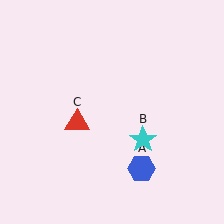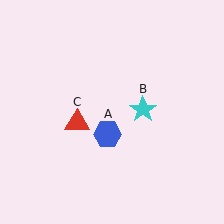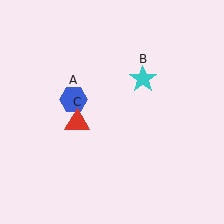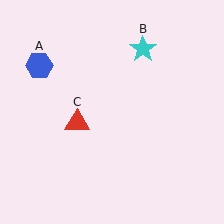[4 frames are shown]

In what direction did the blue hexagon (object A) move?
The blue hexagon (object A) moved up and to the left.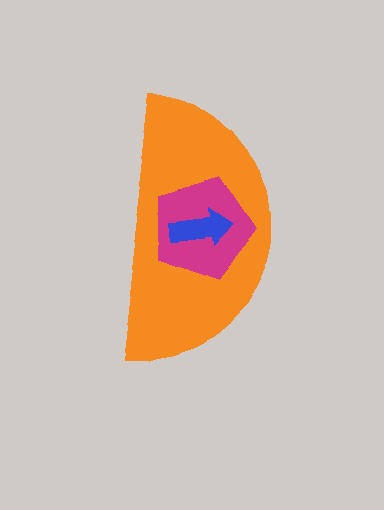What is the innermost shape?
The blue arrow.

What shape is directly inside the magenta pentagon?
The blue arrow.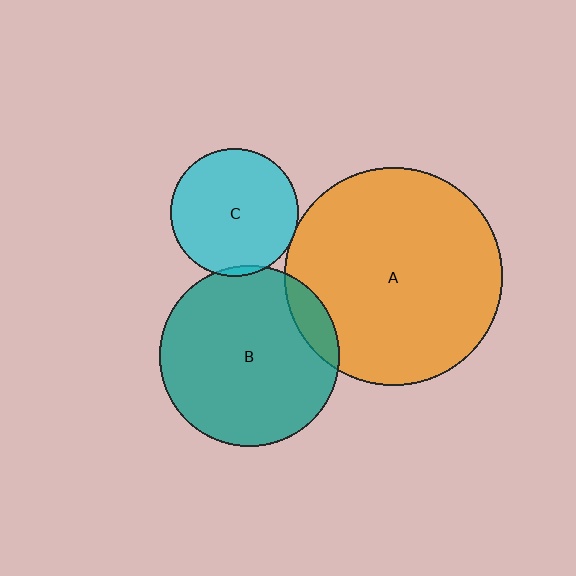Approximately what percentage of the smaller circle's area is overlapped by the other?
Approximately 10%.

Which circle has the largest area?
Circle A (orange).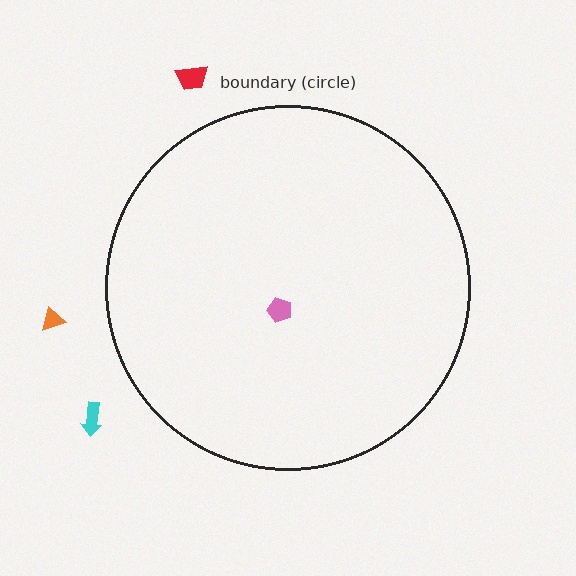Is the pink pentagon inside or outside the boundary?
Inside.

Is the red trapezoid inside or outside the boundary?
Outside.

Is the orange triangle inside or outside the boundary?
Outside.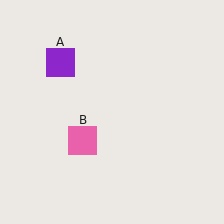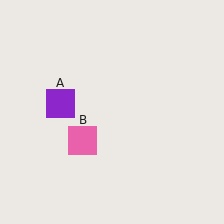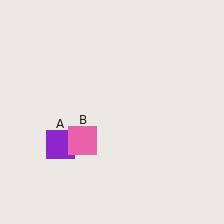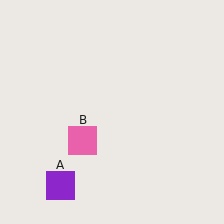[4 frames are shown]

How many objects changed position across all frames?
1 object changed position: purple square (object A).